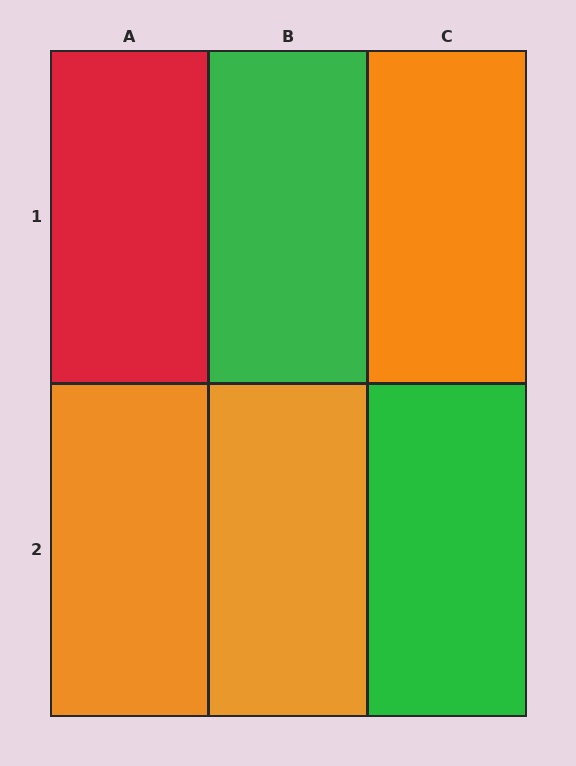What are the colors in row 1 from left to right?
Red, green, orange.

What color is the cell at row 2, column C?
Green.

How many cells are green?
2 cells are green.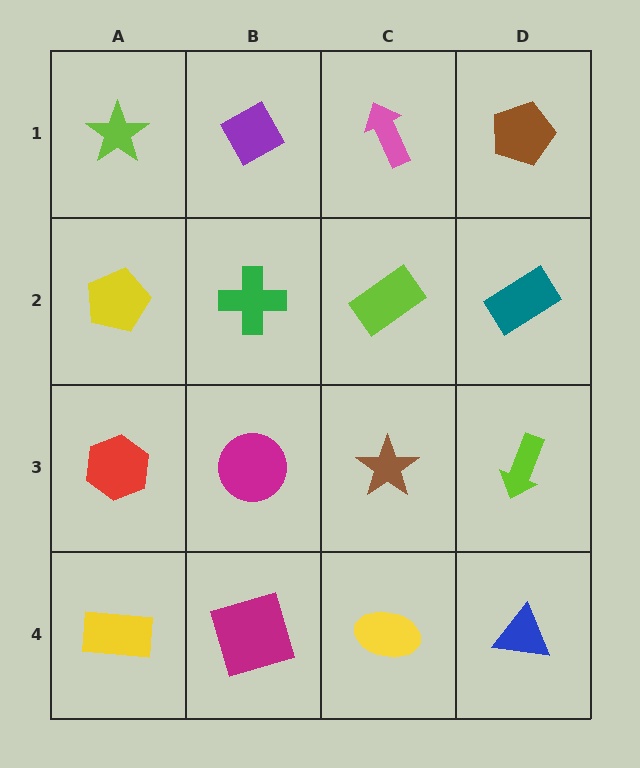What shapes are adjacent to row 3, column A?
A yellow pentagon (row 2, column A), a yellow rectangle (row 4, column A), a magenta circle (row 3, column B).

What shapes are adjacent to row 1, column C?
A lime rectangle (row 2, column C), a purple diamond (row 1, column B), a brown pentagon (row 1, column D).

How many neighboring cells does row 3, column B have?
4.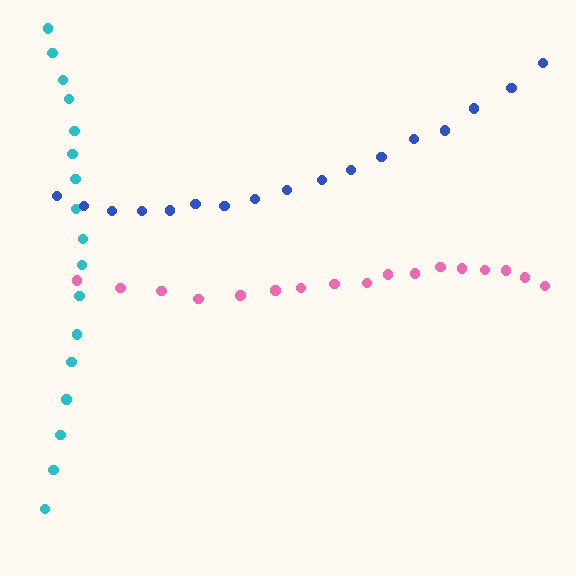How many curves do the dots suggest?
There are 3 distinct paths.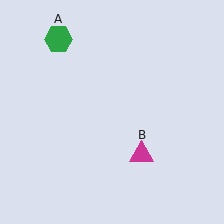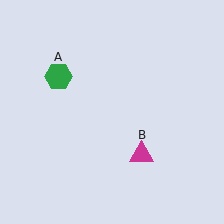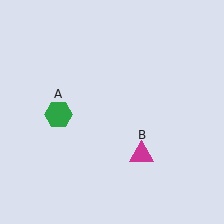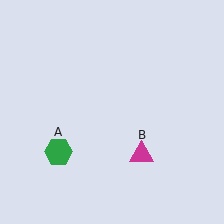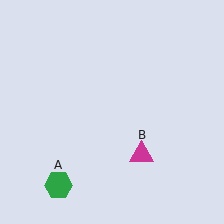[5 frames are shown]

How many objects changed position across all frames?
1 object changed position: green hexagon (object A).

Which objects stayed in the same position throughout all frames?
Magenta triangle (object B) remained stationary.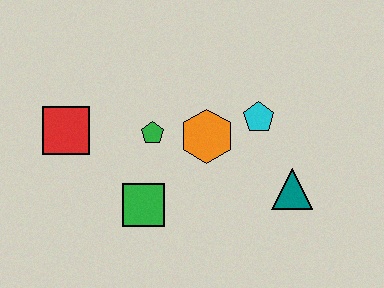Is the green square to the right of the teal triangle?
No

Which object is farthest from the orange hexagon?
The red square is farthest from the orange hexagon.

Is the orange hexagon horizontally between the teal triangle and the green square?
Yes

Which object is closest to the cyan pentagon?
The orange hexagon is closest to the cyan pentagon.